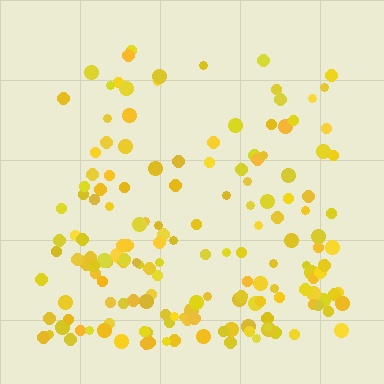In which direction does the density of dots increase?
From top to bottom, with the bottom side densest.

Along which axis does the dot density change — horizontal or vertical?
Vertical.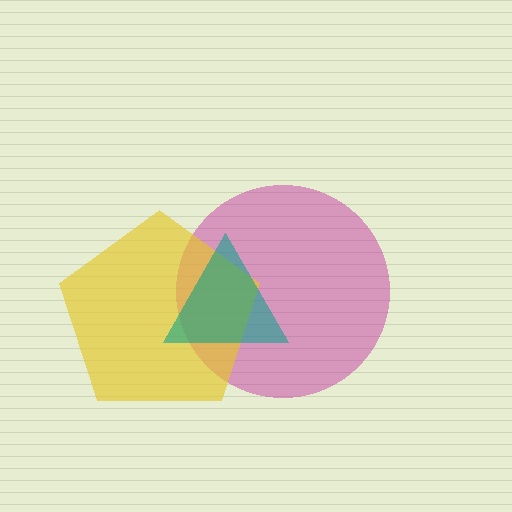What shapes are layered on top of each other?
The layered shapes are: a magenta circle, a yellow pentagon, a teal triangle.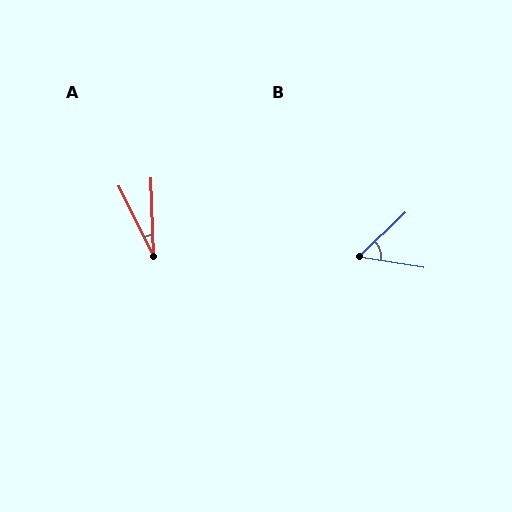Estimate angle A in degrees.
Approximately 24 degrees.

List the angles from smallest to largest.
A (24°), B (53°).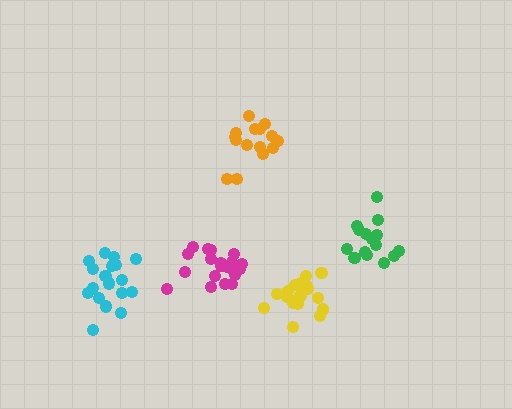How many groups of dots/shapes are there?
There are 5 groups.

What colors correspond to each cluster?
The clusters are colored: cyan, green, magenta, orange, yellow.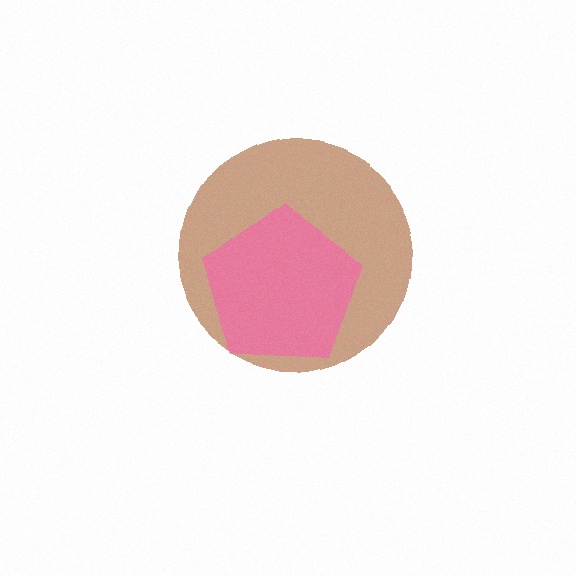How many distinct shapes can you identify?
There are 2 distinct shapes: a brown circle, a pink pentagon.